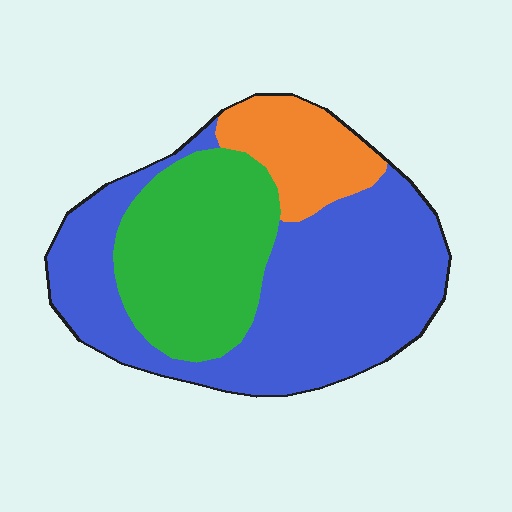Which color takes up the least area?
Orange, at roughly 15%.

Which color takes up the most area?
Blue, at roughly 55%.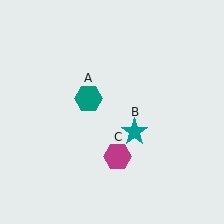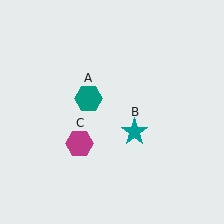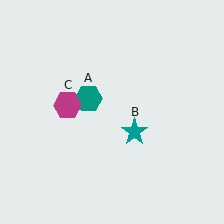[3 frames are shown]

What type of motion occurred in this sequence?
The magenta hexagon (object C) rotated clockwise around the center of the scene.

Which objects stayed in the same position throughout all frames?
Teal hexagon (object A) and teal star (object B) remained stationary.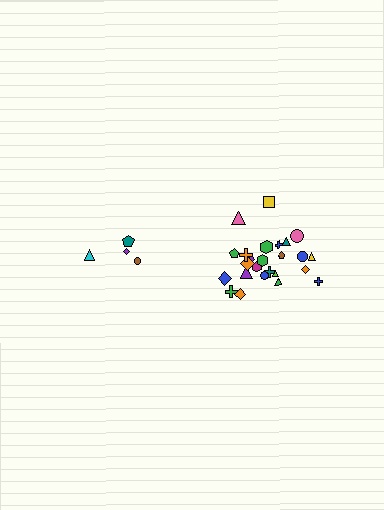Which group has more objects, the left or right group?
The right group.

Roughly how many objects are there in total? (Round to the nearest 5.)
Roughly 30 objects in total.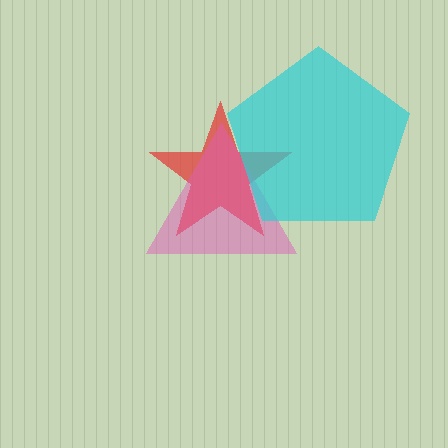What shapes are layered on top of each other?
The layered shapes are: a red star, a pink triangle, a cyan pentagon.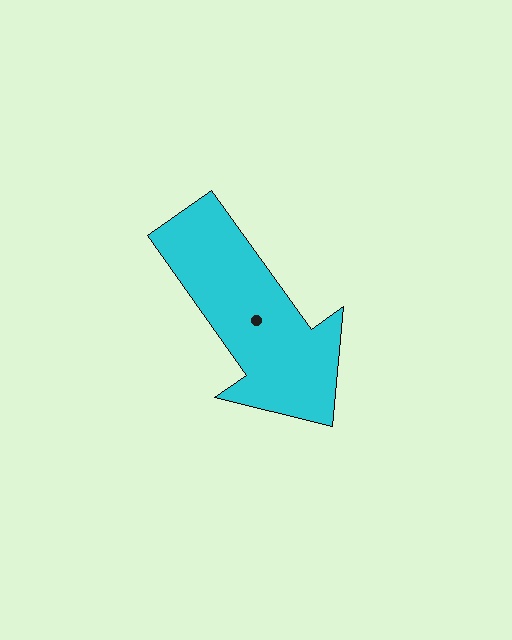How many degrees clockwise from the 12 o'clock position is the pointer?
Approximately 144 degrees.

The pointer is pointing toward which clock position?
Roughly 5 o'clock.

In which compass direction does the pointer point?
Southeast.